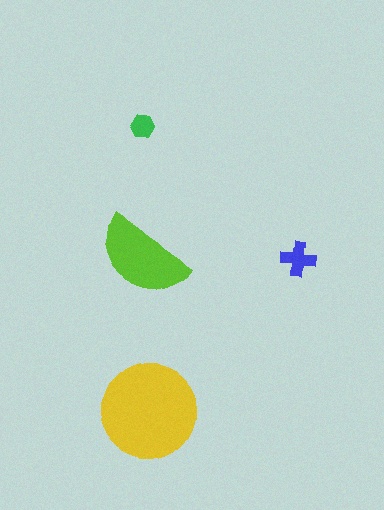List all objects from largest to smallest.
The yellow circle, the lime semicircle, the blue cross, the green hexagon.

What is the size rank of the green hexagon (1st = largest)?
4th.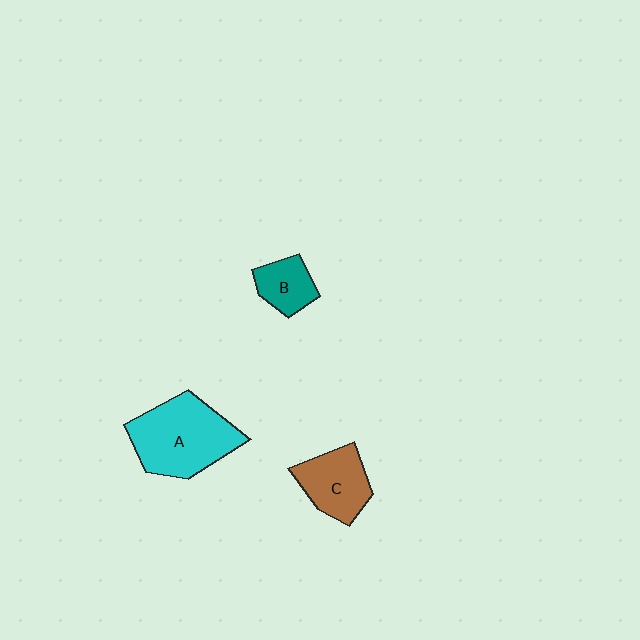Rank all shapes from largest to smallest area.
From largest to smallest: A (cyan), C (brown), B (teal).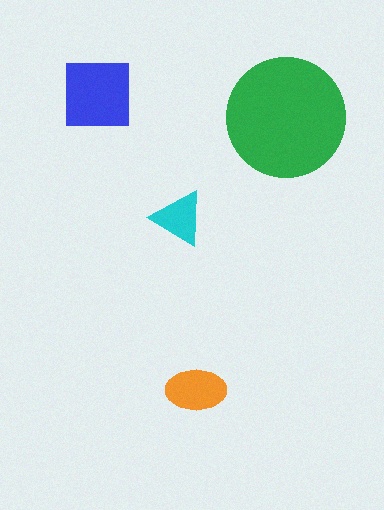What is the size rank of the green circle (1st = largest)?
1st.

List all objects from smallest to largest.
The cyan triangle, the orange ellipse, the blue square, the green circle.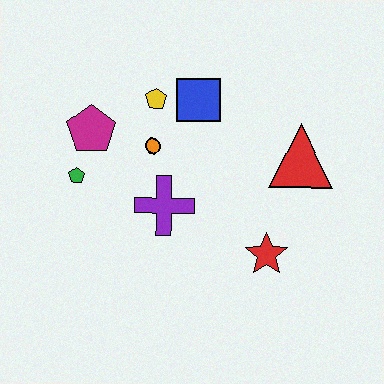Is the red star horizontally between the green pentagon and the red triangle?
Yes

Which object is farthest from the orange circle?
The red star is farthest from the orange circle.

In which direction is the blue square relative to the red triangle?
The blue square is to the left of the red triangle.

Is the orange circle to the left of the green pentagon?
No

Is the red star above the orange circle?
No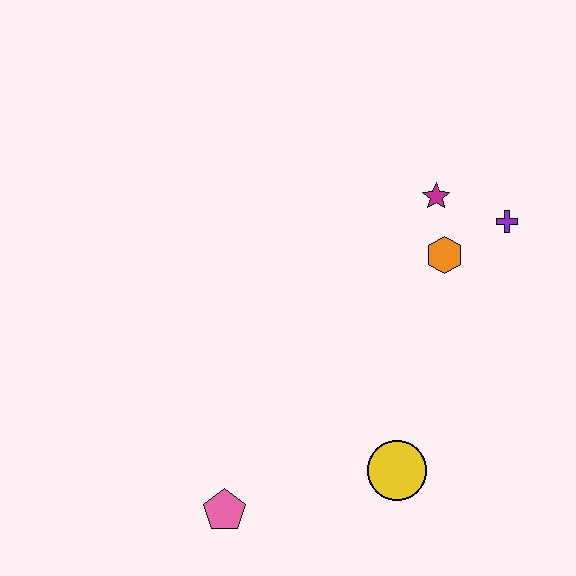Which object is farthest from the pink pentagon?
The purple cross is farthest from the pink pentagon.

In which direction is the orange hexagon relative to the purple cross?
The orange hexagon is to the left of the purple cross.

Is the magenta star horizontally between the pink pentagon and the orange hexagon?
Yes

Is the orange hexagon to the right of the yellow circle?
Yes